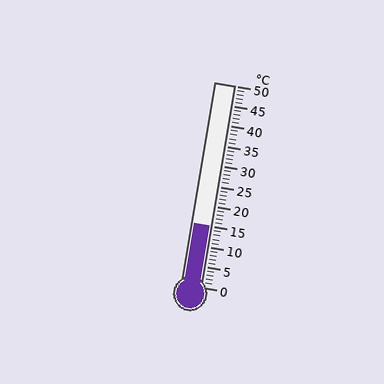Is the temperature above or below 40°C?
The temperature is below 40°C.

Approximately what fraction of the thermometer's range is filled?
The thermometer is filled to approximately 30% of its range.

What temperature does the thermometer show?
The thermometer shows approximately 15°C.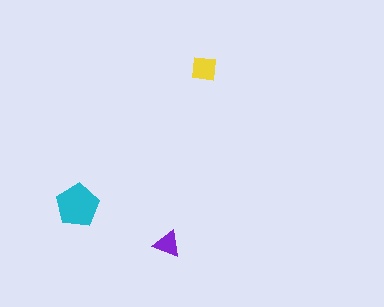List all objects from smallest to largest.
The purple triangle, the yellow square, the cyan pentagon.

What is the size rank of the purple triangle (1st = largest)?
3rd.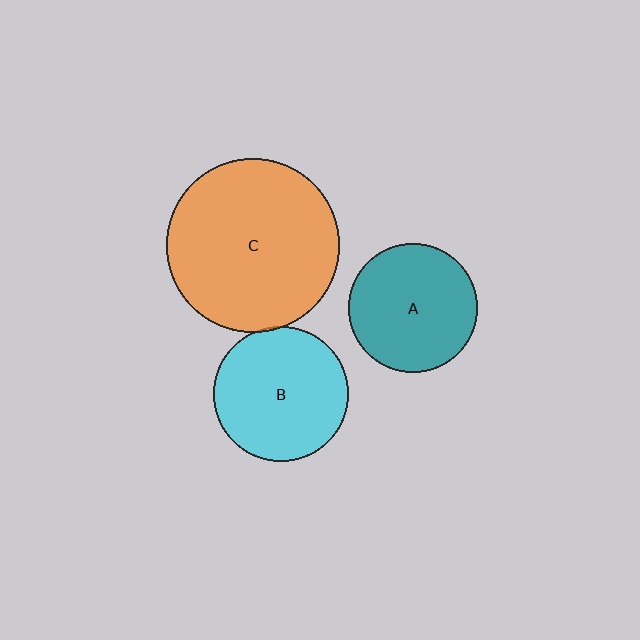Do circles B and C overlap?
Yes.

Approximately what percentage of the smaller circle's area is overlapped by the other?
Approximately 5%.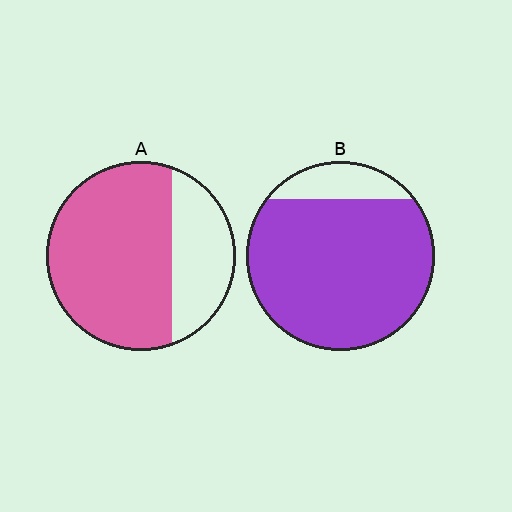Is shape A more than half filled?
Yes.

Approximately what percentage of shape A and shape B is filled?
A is approximately 70% and B is approximately 85%.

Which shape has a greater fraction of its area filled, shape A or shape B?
Shape B.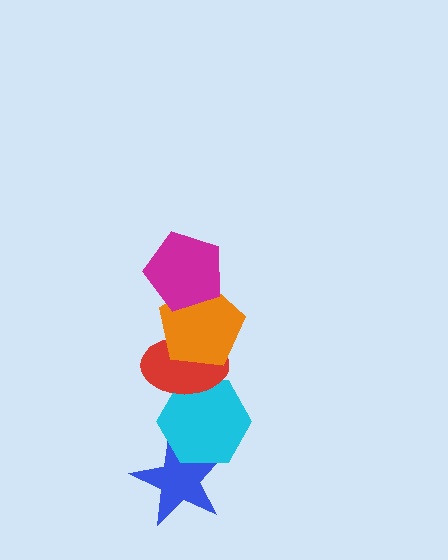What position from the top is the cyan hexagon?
The cyan hexagon is 4th from the top.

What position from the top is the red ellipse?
The red ellipse is 3rd from the top.